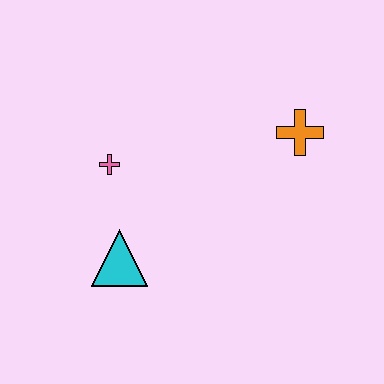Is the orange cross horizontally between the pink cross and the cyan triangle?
No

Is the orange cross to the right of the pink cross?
Yes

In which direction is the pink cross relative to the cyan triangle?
The pink cross is above the cyan triangle.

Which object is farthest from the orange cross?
The cyan triangle is farthest from the orange cross.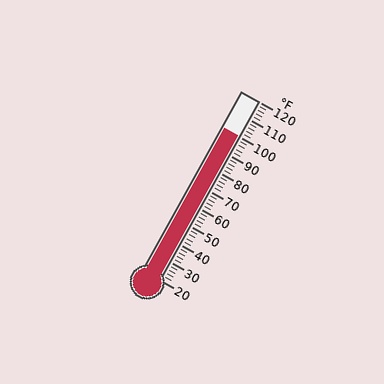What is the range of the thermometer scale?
The thermometer scale ranges from 20°F to 120°F.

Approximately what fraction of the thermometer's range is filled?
The thermometer is filled to approximately 80% of its range.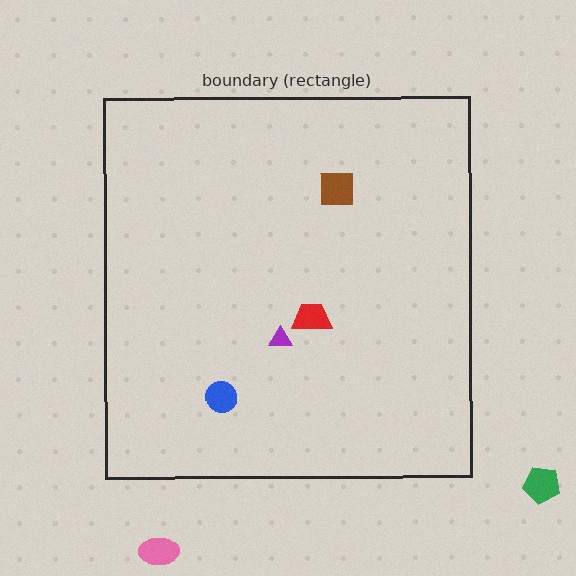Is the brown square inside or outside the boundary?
Inside.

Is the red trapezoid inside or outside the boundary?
Inside.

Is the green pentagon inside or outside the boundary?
Outside.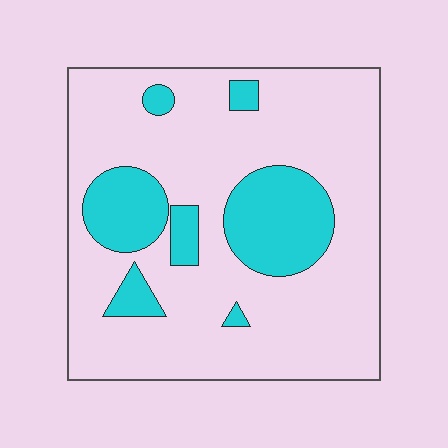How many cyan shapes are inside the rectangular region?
7.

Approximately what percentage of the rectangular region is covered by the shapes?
Approximately 20%.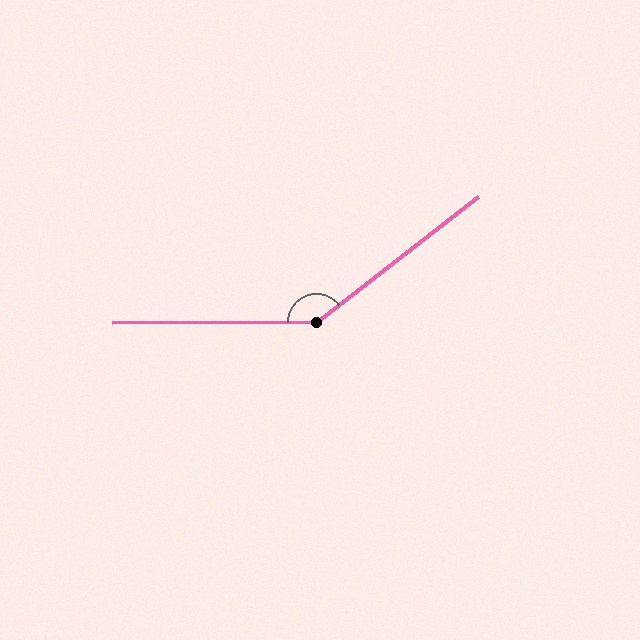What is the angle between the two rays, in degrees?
Approximately 143 degrees.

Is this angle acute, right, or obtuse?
It is obtuse.